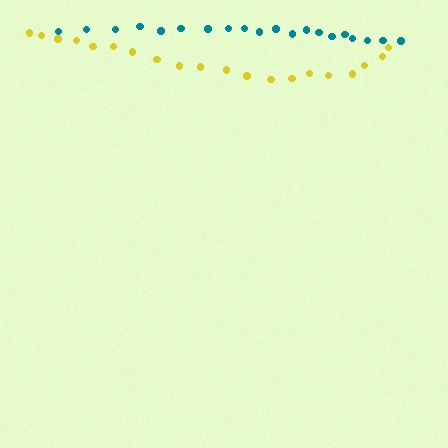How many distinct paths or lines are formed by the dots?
There are 2 distinct paths.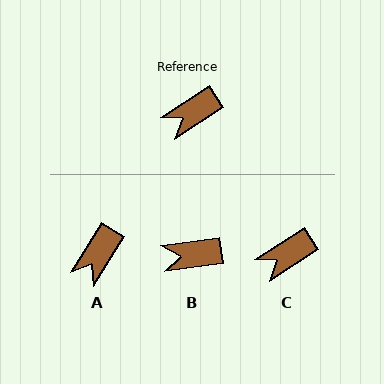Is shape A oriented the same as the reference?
No, it is off by about 25 degrees.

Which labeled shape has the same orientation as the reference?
C.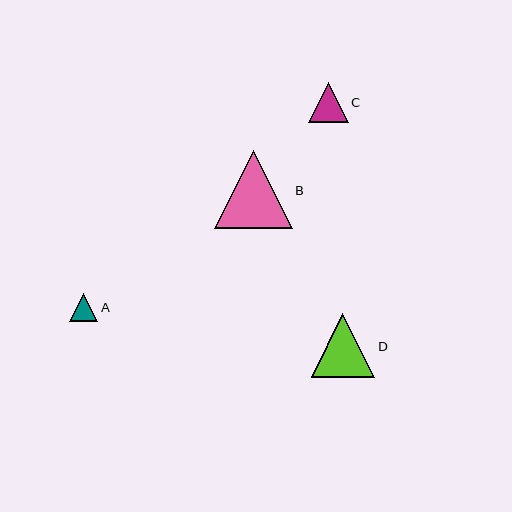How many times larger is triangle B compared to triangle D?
Triangle B is approximately 1.2 times the size of triangle D.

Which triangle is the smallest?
Triangle A is the smallest with a size of approximately 28 pixels.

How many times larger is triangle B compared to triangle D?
Triangle B is approximately 1.2 times the size of triangle D.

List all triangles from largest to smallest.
From largest to smallest: B, D, C, A.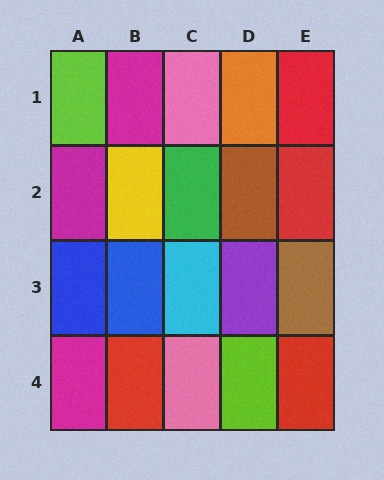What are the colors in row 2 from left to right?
Magenta, yellow, green, brown, red.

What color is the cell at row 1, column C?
Pink.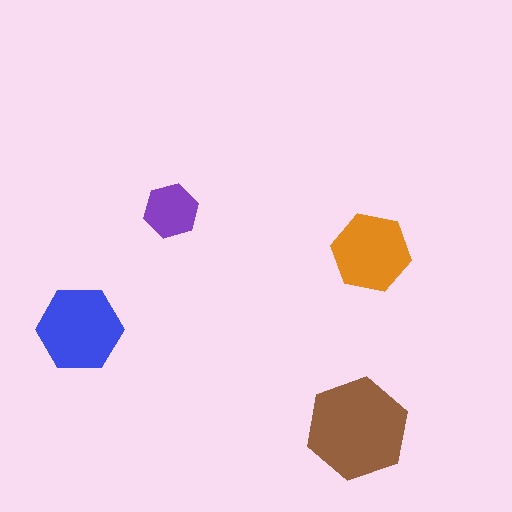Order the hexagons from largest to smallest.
the brown one, the blue one, the orange one, the purple one.